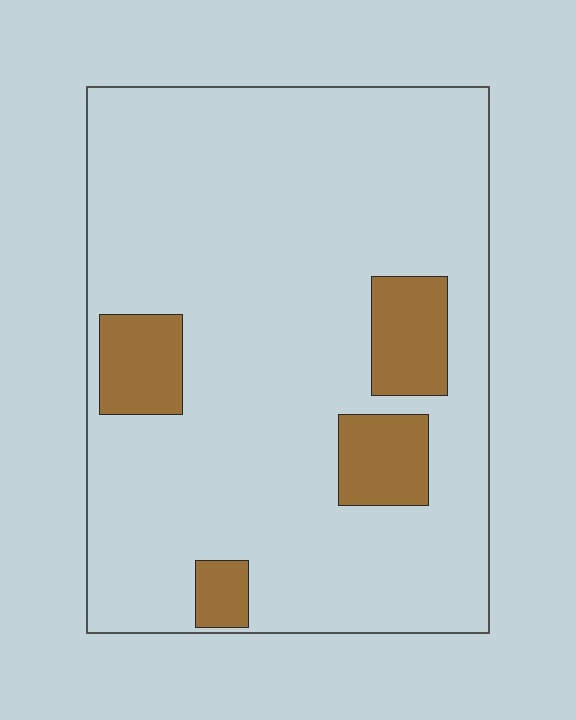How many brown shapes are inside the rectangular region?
4.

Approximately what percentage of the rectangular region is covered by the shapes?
Approximately 15%.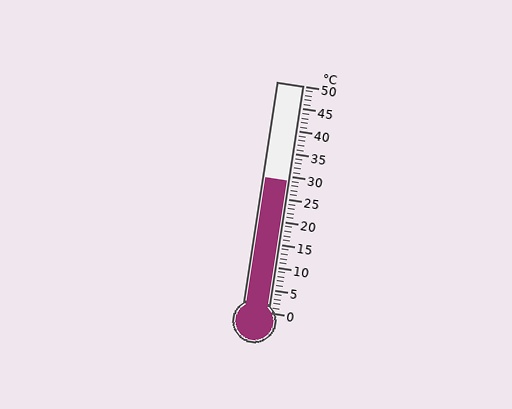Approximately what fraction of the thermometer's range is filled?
The thermometer is filled to approximately 60% of its range.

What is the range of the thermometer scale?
The thermometer scale ranges from 0°C to 50°C.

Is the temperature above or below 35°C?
The temperature is below 35°C.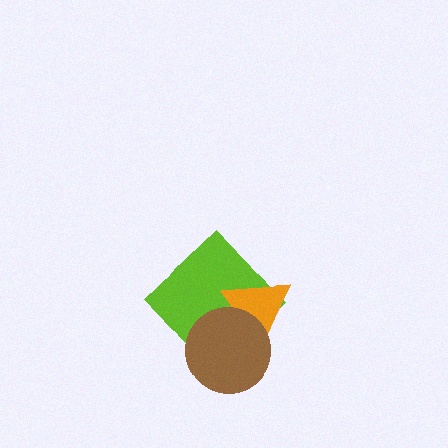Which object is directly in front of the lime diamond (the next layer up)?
The orange triangle is directly in front of the lime diamond.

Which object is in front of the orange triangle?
The brown circle is in front of the orange triangle.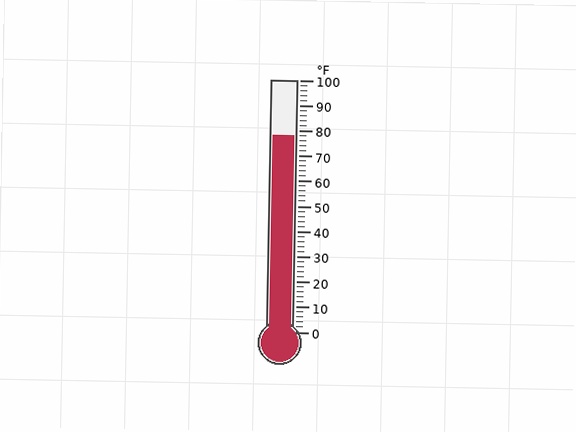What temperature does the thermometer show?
The thermometer shows approximately 78°F.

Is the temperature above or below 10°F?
The temperature is above 10°F.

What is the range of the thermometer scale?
The thermometer scale ranges from 0°F to 100°F.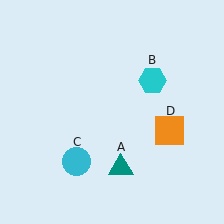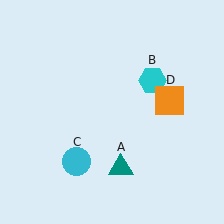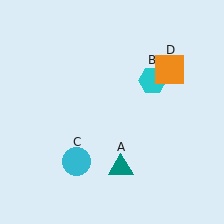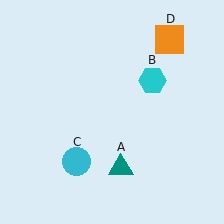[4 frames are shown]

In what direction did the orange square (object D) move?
The orange square (object D) moved up.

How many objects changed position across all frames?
1 object changed position: orange square (object D).